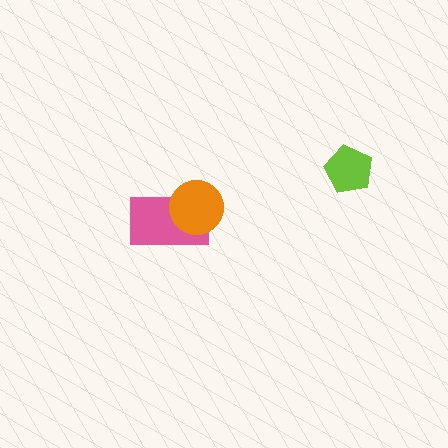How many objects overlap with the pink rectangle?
1 object overlaps with the pink rectangle.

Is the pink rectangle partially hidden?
Yes, it is partially covered by another shape.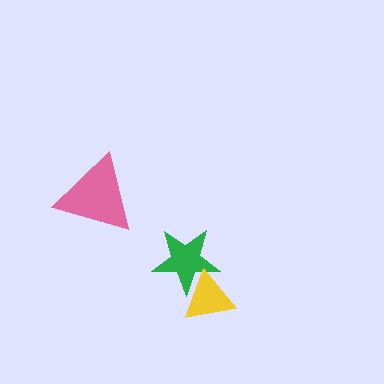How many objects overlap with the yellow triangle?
1 object overlaps with the yellow triangle.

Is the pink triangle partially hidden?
No, no other shape covers it.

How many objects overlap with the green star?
1 object overlaps with the green star.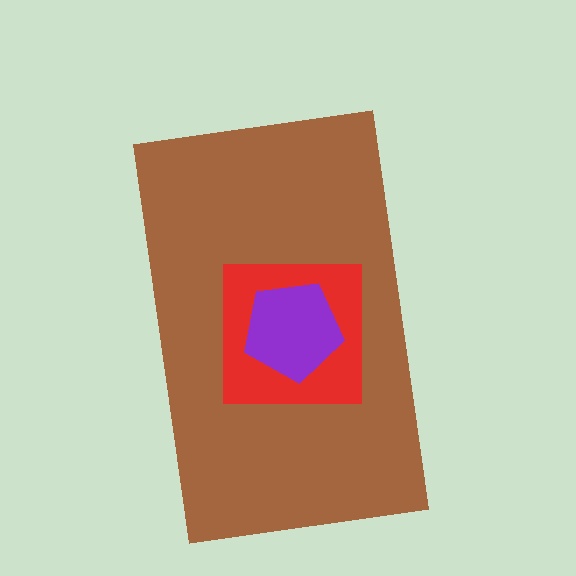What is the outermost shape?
The brown rectangle.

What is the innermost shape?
The purple pentagon.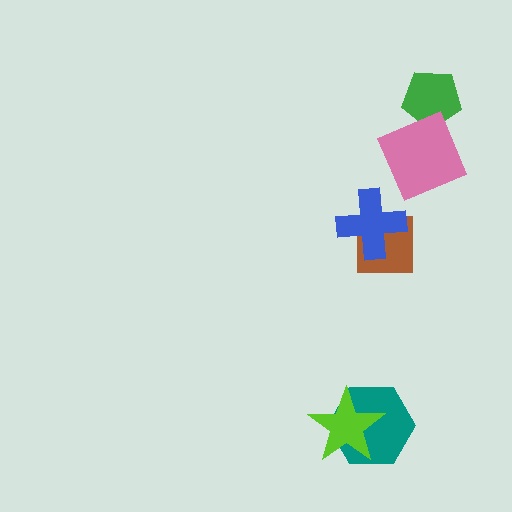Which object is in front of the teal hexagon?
The lime star is in front of the teal hexagon.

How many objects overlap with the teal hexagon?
1 object overlaps with the teal hexagon.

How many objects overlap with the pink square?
1 object overlaps with the pink square.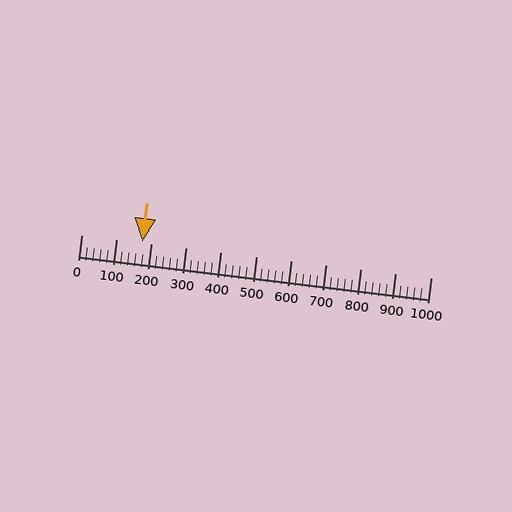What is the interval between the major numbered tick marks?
The major tick marks are spaced 100 units apart.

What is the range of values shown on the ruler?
The ruler shows values from 0 to 1000.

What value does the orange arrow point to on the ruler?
The orange arrow points to approximately 176.